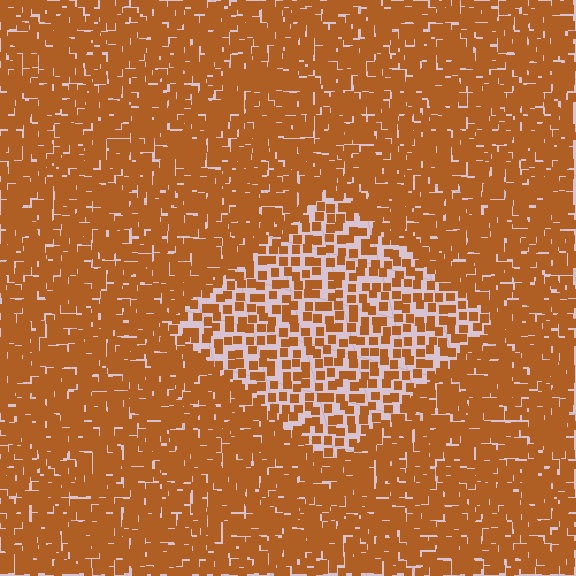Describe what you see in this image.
The image contains small brown elements arranged at two different densities. A diamond-shaped region is visible where the elements are less densely packed than the surrounding area.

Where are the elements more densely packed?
The elements are more densely packed outside the diamond boundary.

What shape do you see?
I see a diamond.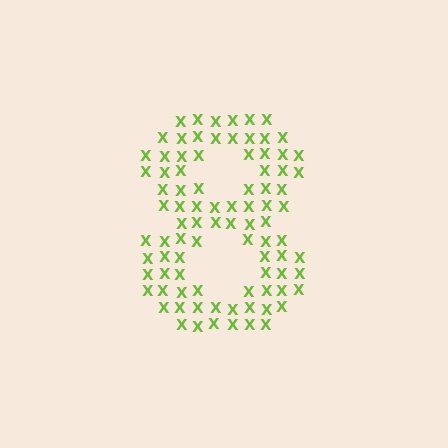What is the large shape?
The large shape is the digit 8.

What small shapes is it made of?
It is made of small letter X's.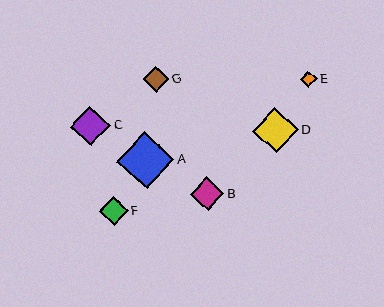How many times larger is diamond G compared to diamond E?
Diamond G is approximately 1.6 times the size of diamond E.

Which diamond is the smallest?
Diamond E is the smallest with a size of approximately 16 pixels.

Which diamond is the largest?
Diamond A is the largest with a size of approximately 57 pixels.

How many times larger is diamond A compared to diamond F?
Diamond A is approximately 2.0 times the size of diamond F.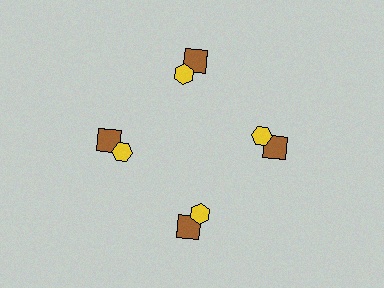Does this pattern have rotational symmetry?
Yes, this pattern has 4-fold rotational symmetry. It looks the same after rotating 90 degrees around the center.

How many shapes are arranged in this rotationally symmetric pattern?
There are 12 shapes, arranged in 4 groups of 3.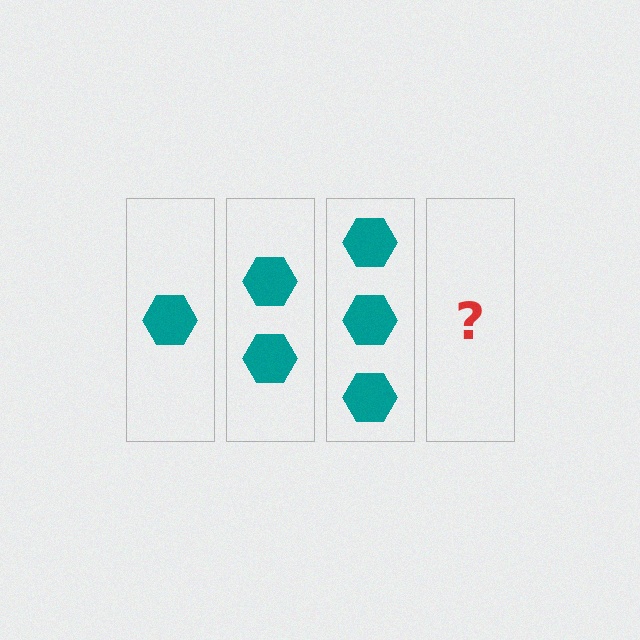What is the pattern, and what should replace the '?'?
The pattern is that each step adds one more hexagon. The '?' should be 4 hexagons.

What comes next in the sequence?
The next element should be 4 hexagons.